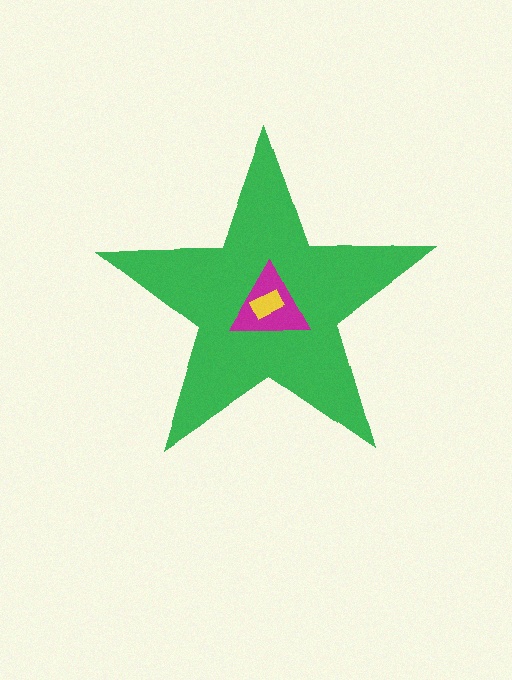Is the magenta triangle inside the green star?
Yes.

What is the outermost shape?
The green star.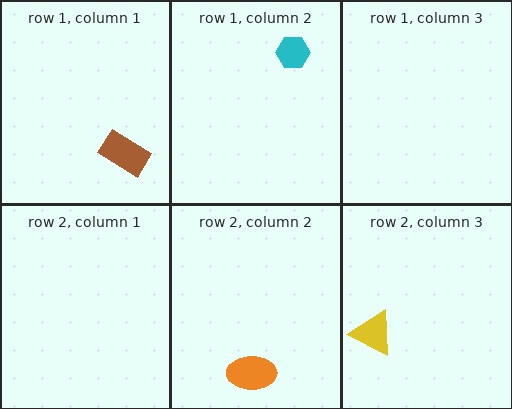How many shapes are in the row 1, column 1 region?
1.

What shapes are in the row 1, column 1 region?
The brown rectangle.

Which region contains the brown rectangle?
The row 1, column 1 region.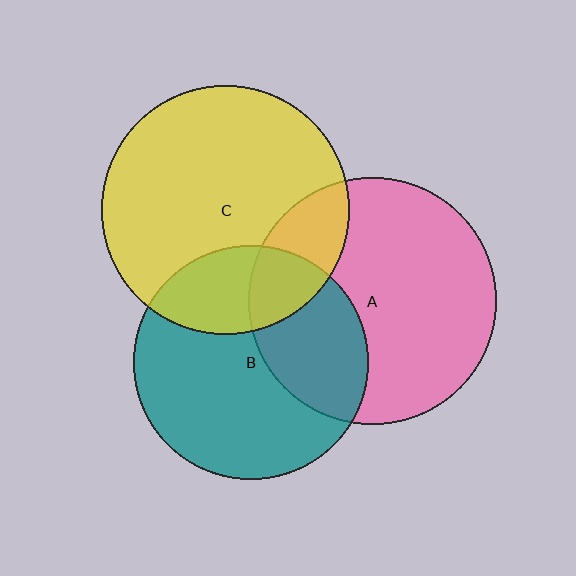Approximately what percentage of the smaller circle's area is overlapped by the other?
Approximately 25%.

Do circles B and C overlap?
Yes.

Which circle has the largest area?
Circle C (yellow).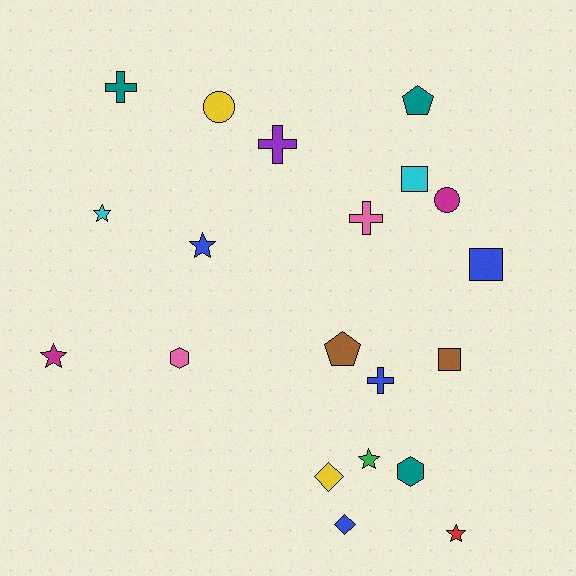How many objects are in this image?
There are 20 objects.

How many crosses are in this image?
There are 4 crosses.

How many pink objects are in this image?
There are 2 pink objects.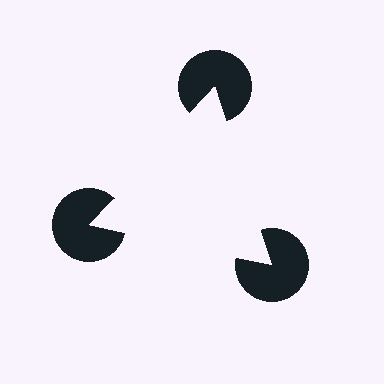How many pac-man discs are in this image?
There are 3 — one at each vertex of the illusory triangle.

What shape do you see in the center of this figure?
An illusory triangle — its edges are inferred from the aligned wedge cuts in the pac-man discs, not physically drawn.